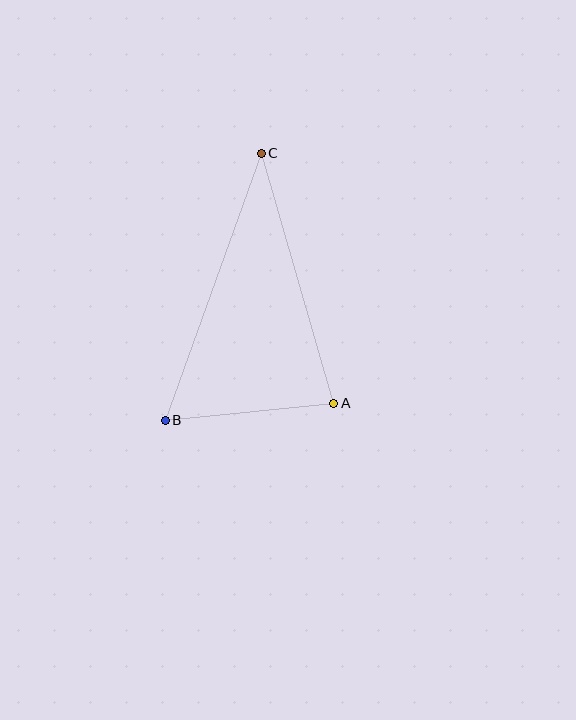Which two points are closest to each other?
Points A and B are closest to each other.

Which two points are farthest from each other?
Points B and C are farthest from each other.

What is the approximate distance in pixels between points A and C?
The distance between A and C is approximately 261 pixels.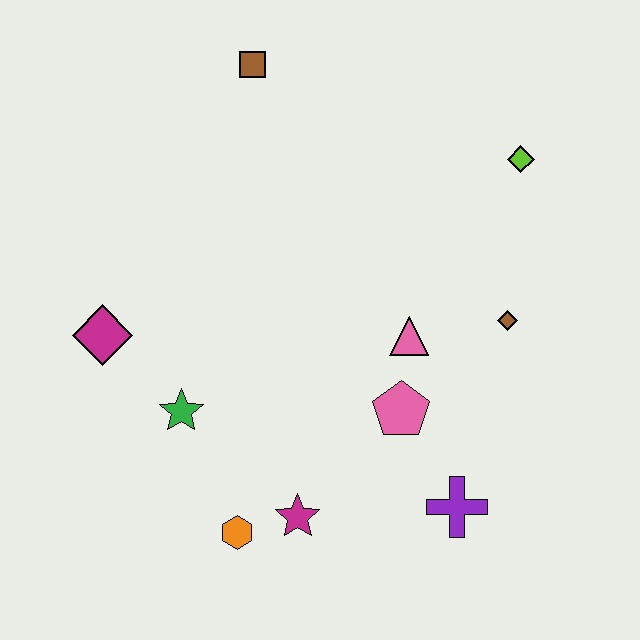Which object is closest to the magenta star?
The orange hexagon is closest to the magenta star.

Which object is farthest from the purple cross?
The brown square is farthest from the purple cross.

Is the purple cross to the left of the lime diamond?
Yes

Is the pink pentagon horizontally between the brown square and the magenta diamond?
No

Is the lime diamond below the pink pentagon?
No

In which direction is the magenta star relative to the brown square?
The magenta star is below the brown square.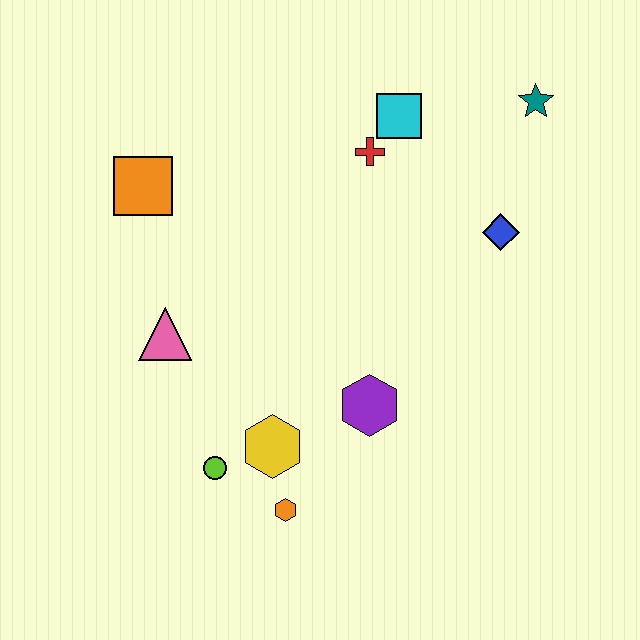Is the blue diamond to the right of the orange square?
Yes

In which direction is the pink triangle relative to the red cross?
The pink triangle is to the left of the red cross.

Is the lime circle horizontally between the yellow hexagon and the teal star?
No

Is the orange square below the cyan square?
Yes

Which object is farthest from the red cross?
The orange hexagon is farthest from the red cross.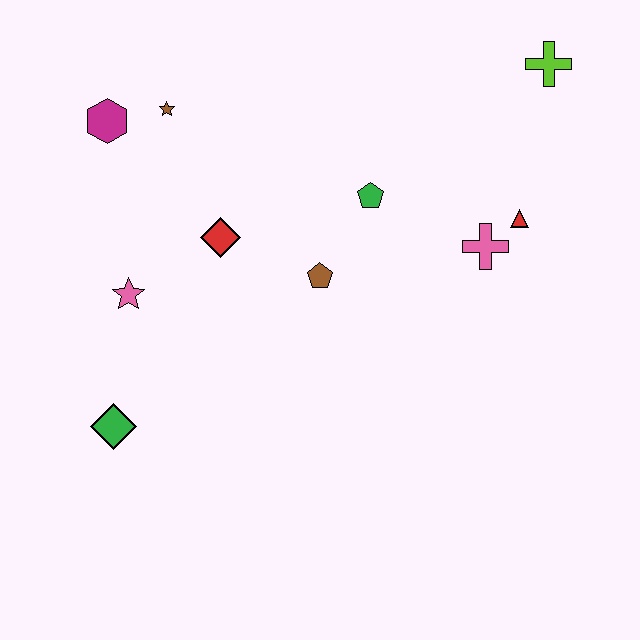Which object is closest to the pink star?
The red diamond is closest to the pink star.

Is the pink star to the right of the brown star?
No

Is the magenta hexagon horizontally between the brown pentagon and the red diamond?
No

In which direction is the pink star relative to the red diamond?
The pink star is to the left of the red diamond.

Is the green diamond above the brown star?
No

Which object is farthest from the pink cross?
The green diamond is farthest from the pink cross.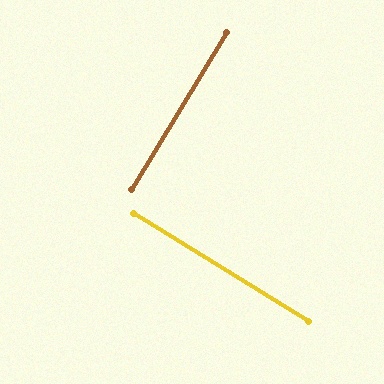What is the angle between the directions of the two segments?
Approximately 89 degrees.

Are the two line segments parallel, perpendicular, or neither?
Perpendicular — they meet at approximately 89°.